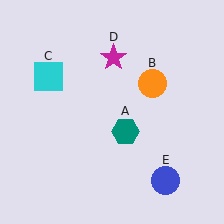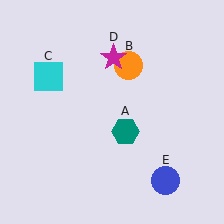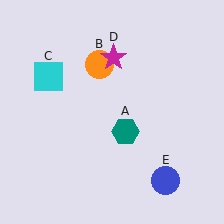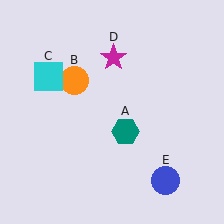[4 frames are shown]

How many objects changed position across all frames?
1 object changed position: orange circle (object B).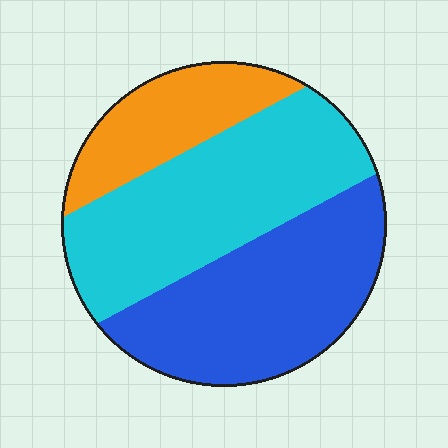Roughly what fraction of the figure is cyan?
Cyan takes up about two fifths (2/5) of the figure.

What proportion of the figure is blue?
Blue takes up about two fifths (2/5) of the figure.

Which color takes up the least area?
Orange, at roughly 20%.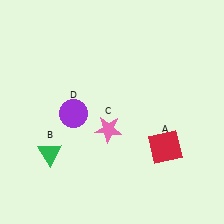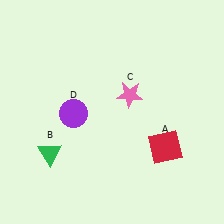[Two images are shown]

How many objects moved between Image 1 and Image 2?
1 object moved between the two images.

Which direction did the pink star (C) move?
The pink star (C) moved up.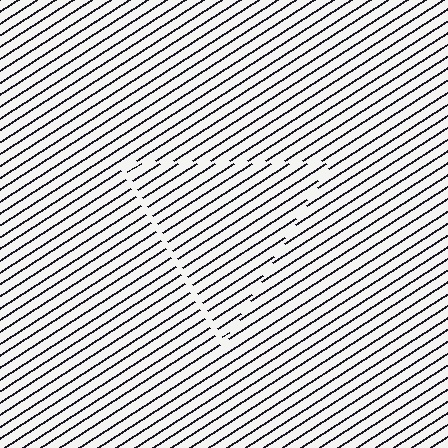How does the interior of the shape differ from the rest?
The interior of the shape contains the same grating, shifted by half a period — the contour is defined by the phase discontinuity where line-ends from the inner and outer gratings abut.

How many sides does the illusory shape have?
3 sides — the line-ends trace a triangle.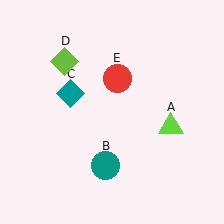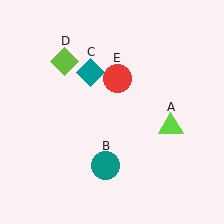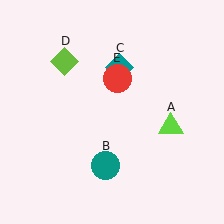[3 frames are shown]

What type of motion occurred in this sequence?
The teal diamond (object C) rotated clockwise around the center of the scene.